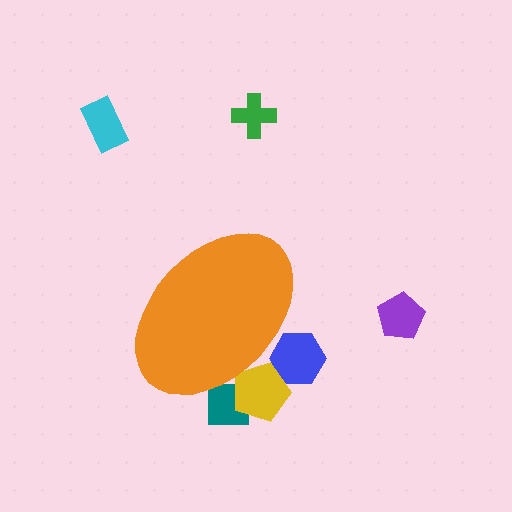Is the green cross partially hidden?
No, the green cross is fully visible.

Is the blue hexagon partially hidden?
Yes, the blue hexagon is partially hidden behind the orange ellipse.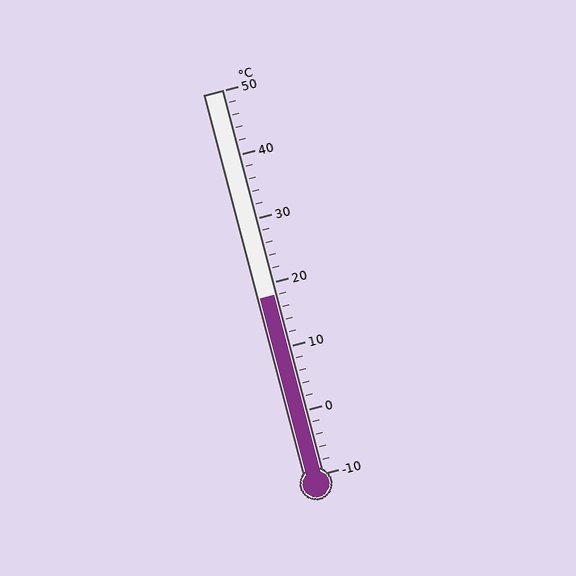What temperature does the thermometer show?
The thermometer shows approximately 18°C.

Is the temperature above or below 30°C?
The temperature is below 30°C.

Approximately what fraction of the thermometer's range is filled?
The thermometer is filled to approximately 45% of its range.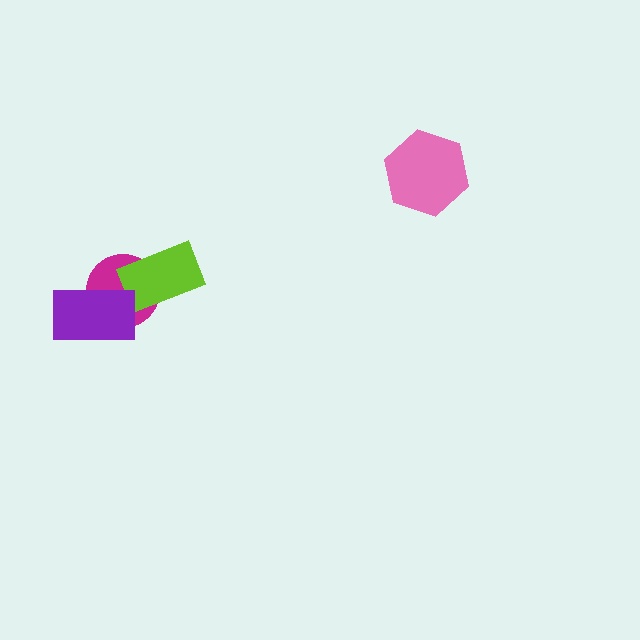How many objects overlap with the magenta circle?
2 objects overlap with the magenta circle.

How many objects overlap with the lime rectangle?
1 object overlaps with the lime rectangle.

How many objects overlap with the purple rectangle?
1 object overlaps with the purple rectangle.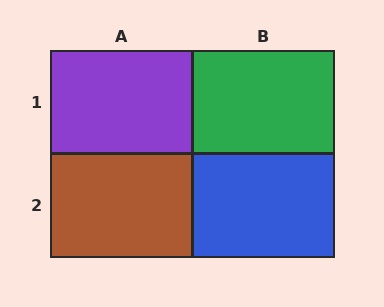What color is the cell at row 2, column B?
Blue.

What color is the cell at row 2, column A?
Brown.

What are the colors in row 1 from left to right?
Purple, green.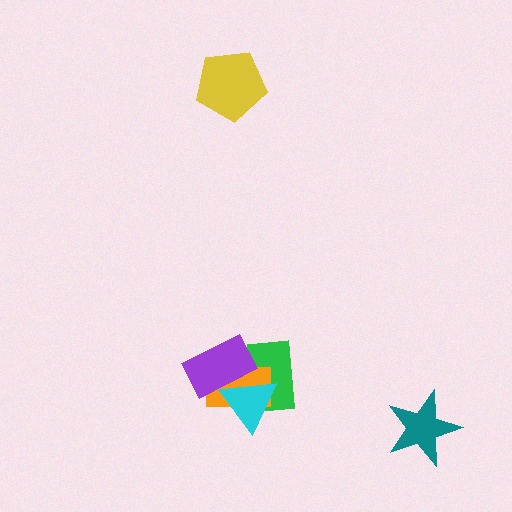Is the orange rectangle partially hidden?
Yes, it is partially covered by another shape.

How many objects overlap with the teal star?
0 objects overlap with the teal star.